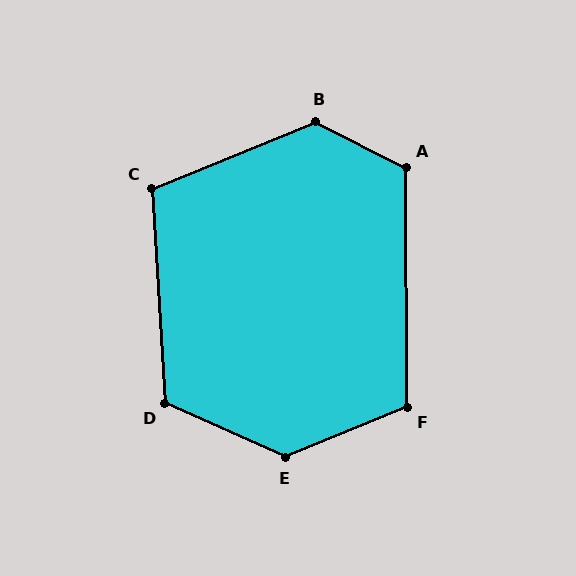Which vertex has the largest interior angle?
E, at approximately 134 degrees.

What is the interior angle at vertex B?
Approximately 131 degrees (obtuse).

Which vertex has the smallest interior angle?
C, at approximately 109 degrees.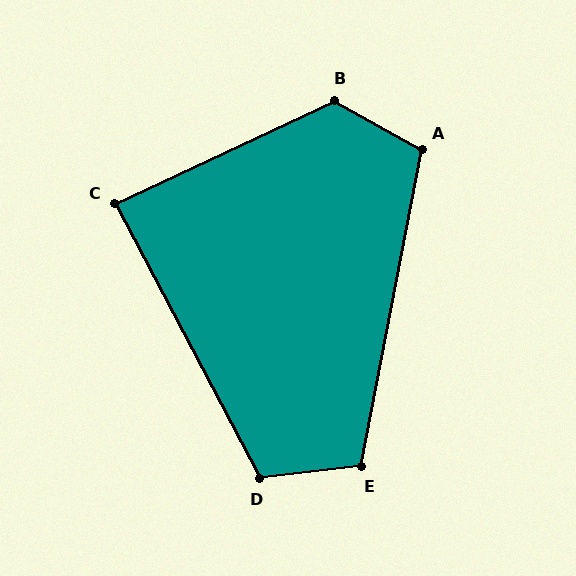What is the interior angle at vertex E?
Approximately 108 degrees (obtuse).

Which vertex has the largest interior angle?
B, at approximately 126 degrees.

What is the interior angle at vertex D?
Approximately 111 degrees (obtuse).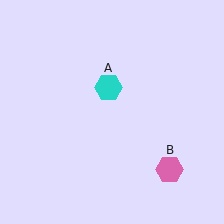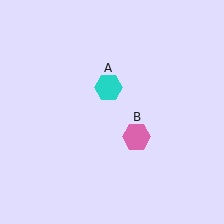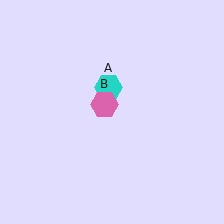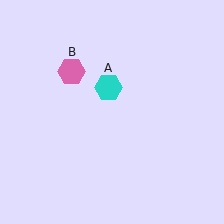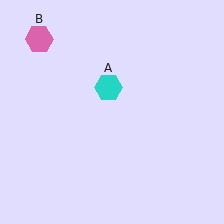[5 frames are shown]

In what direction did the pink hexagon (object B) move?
The pink hexagon (object B) moved up and to the left.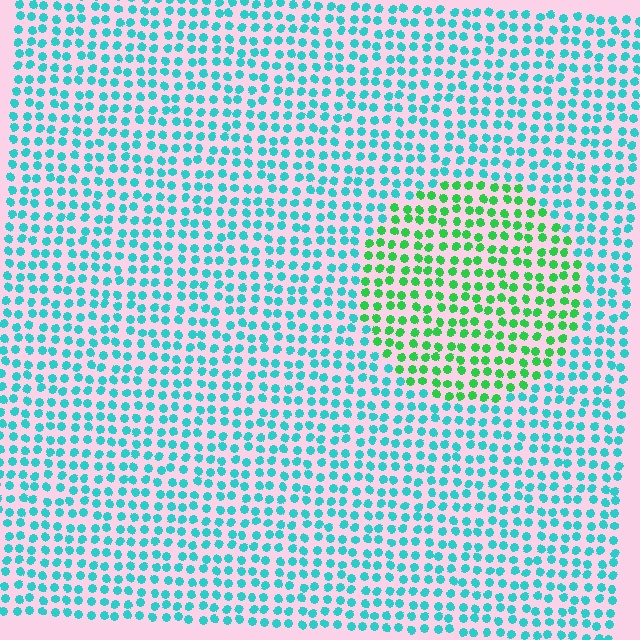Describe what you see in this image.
The image is filled with small cyan elements in a uniform arrangement. A circle-shaped region is visible where the elements are tinted to a slightly different hue, forming a subtle color boundary.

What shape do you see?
I see a circle.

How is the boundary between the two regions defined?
The boundary is defined purely by a slight shift in hue (about 48 degrees). Spacing, size, and orientation are identical on both sides.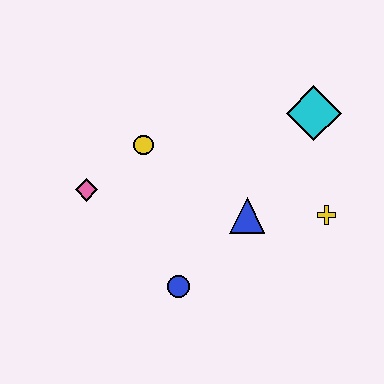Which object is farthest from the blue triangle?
The pink diamond is farthest from the blue triangle.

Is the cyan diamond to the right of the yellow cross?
No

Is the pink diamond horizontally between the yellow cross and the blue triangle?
No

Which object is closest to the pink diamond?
The yellow circle is closest to the pink diamond.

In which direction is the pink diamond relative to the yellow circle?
The pink diamond is to the left of the yellow circle.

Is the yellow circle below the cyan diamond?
Yes